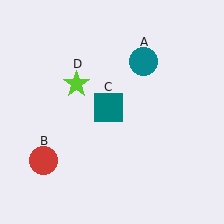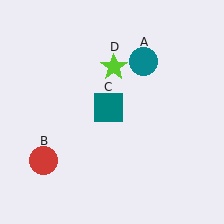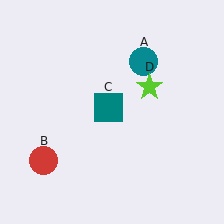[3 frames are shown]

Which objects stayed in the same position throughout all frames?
Teal circle (object A) and red circle (object B) and teal square (object C) remained stationary.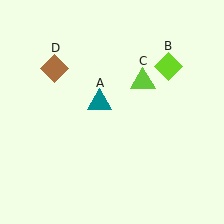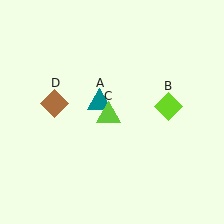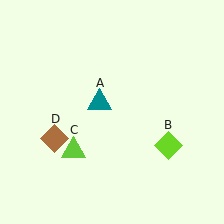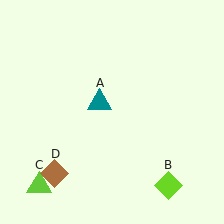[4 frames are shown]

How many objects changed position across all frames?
3 objects changed position: lime diamond (object B), lime triangle (object C), brown diamond (object D).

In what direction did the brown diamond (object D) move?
The brown diamond (object D) moved down.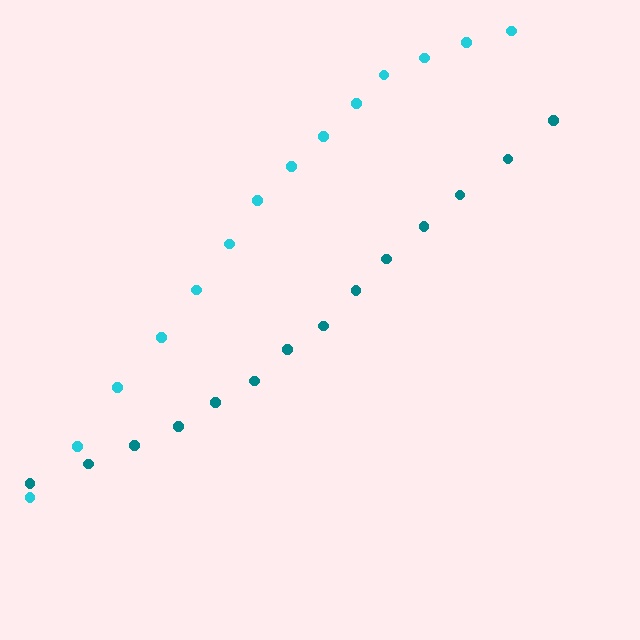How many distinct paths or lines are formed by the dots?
There are 2 distinct paths.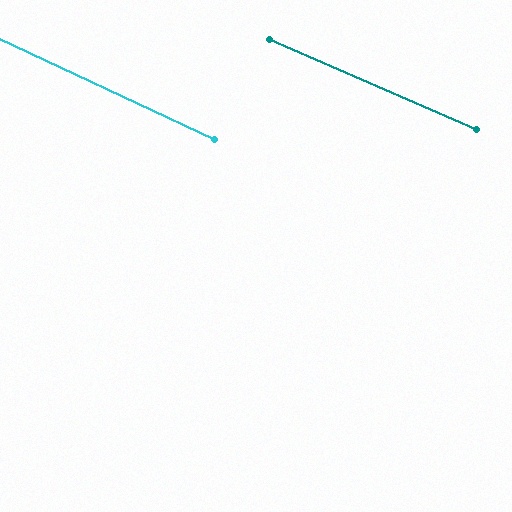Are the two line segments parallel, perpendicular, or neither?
Parallel — their directions differ by only 1.4°.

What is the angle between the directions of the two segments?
Approximately 1 degree.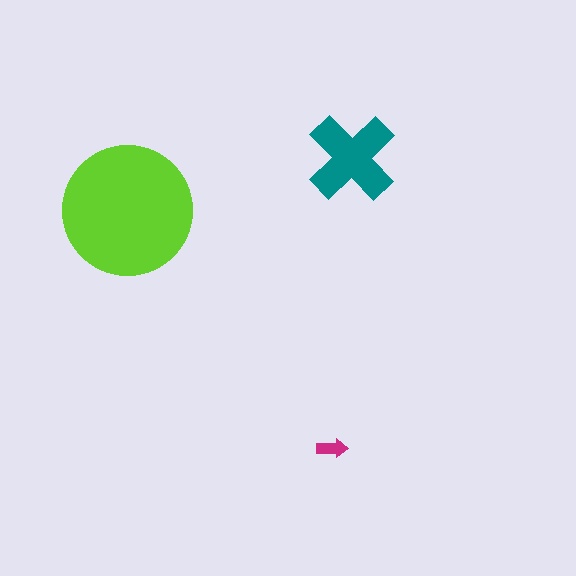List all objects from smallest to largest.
The magenta arrow, the teal cross, the lime circle.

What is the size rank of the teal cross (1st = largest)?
2nd.